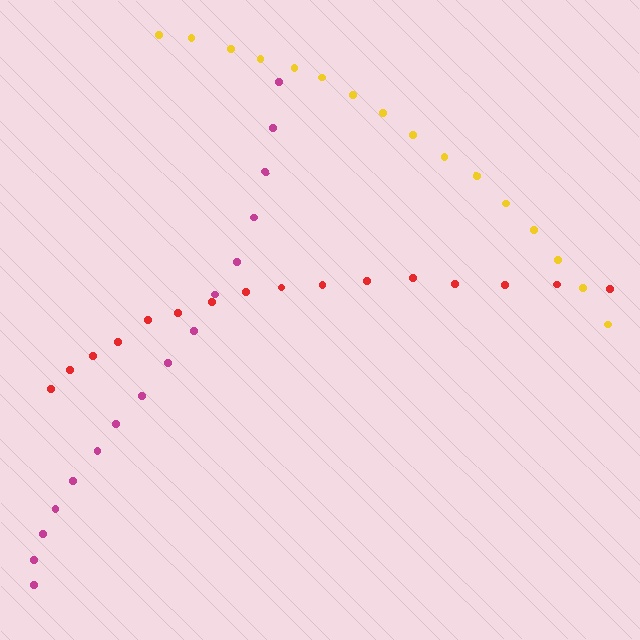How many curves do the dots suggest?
There are 3 distinct paths.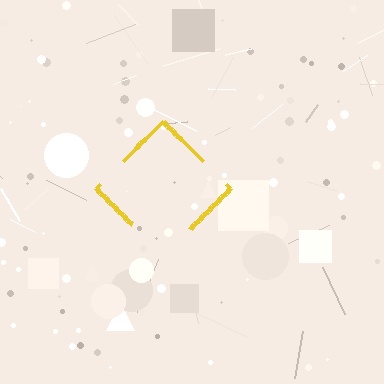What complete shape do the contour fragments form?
The contour fragments form a diamond.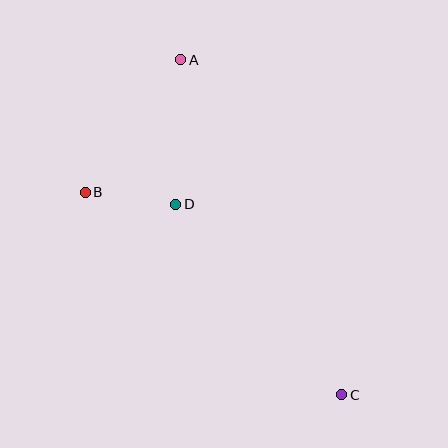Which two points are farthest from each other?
Points A and C are farthest from each other.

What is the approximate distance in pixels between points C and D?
The distance between C and D is approximately 253 pixels.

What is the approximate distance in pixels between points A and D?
The distance between A and D is approximately 145 pixels.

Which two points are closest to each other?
Points B and D are closest to each other.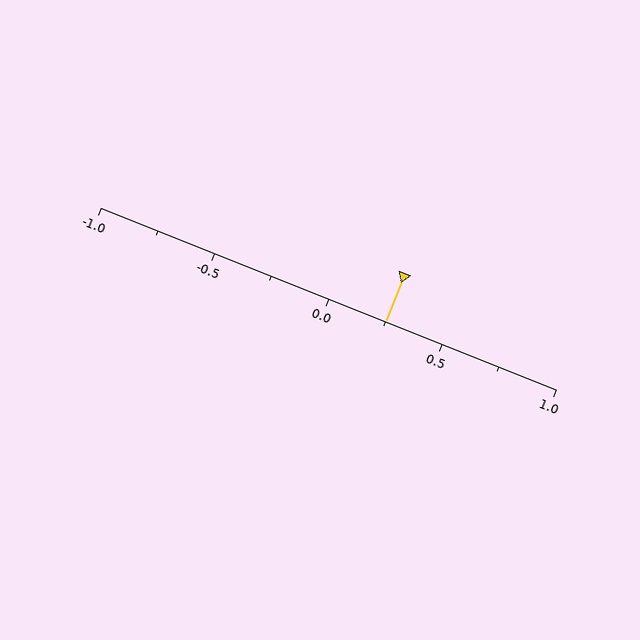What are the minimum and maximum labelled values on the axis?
The axis runs from -1.0 to 1.0.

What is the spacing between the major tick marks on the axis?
The major ticks are spaced 0.5 apart.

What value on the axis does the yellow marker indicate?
The marker indicates approximately 0.25.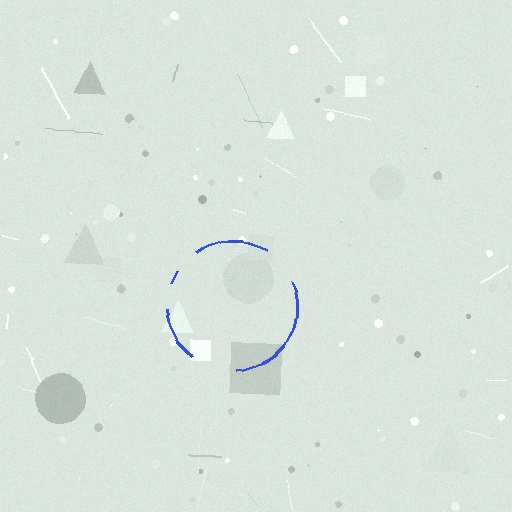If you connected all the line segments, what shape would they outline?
They would outline a circle.